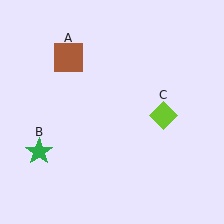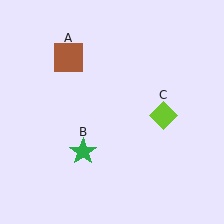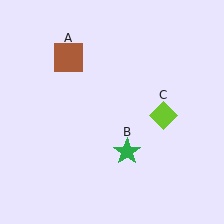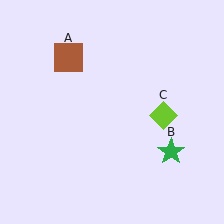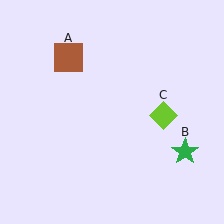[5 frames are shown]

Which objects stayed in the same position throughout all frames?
Brown square (object A) and lime diamond (object C) remained stationary.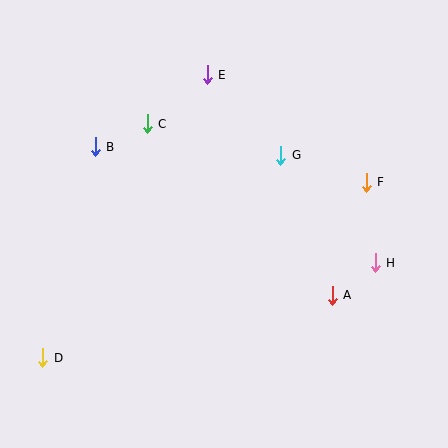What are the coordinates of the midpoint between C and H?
The midpoint between C and H is at (261, 193).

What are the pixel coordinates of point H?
Point H is at (375, 263).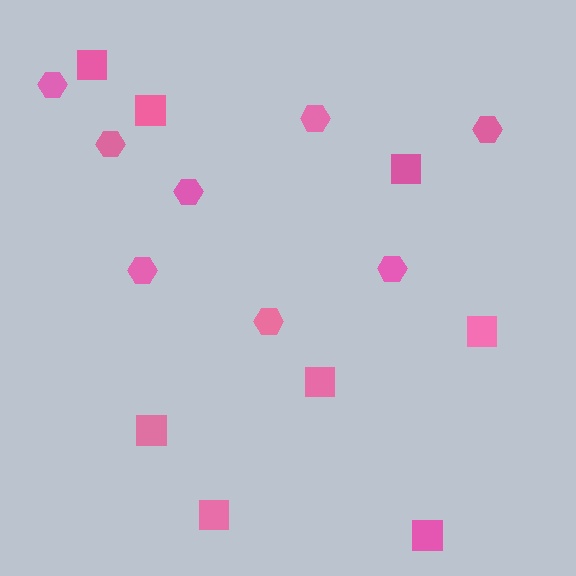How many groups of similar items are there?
There are 2 groups: one group of squares (8) and one group of hexagons (8).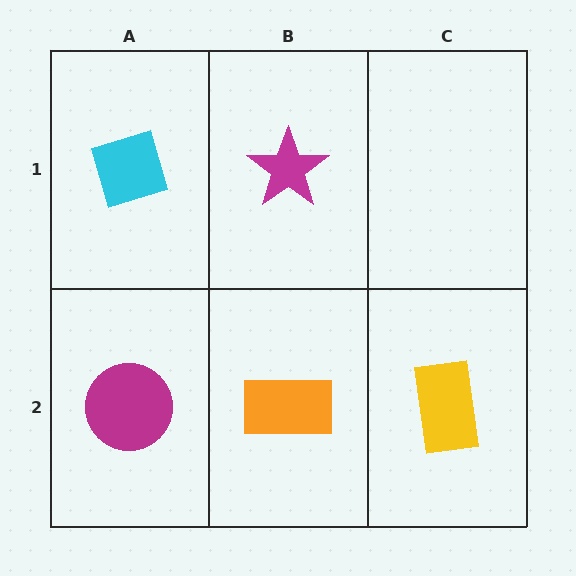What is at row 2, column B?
An orange rectangle.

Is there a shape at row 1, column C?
No, that cell is empty.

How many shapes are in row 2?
3 shapes.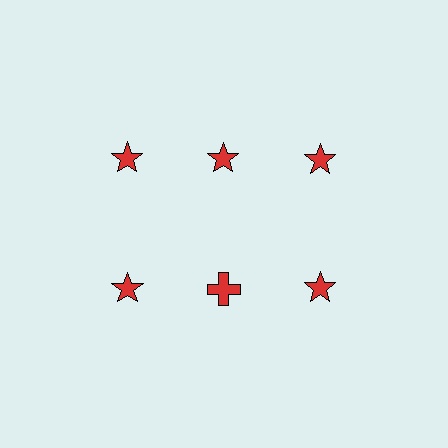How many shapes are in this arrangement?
There are 6 shapes arranged in a grid pattern.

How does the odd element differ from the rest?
It has a different shape: cross instead of star.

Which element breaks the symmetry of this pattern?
The red cross in the second row, second from left column breaks the symmetry. All other shapes are red stars.